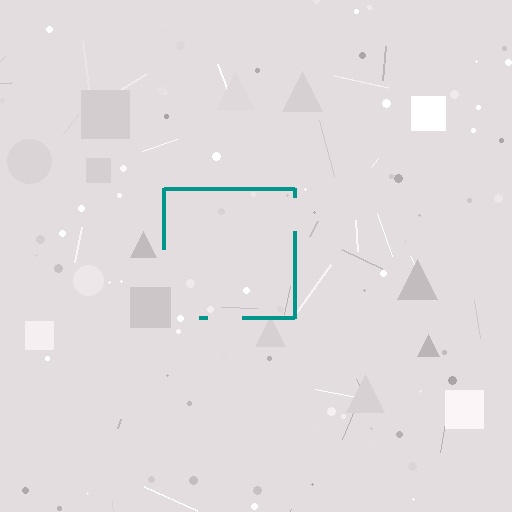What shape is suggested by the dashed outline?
The dashed outline suggests a square.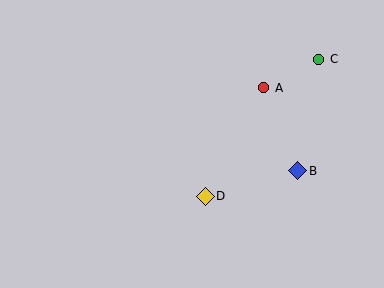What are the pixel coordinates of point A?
Point A is at (264, 88).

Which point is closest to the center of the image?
Point D at (205, 196) is closest to the center.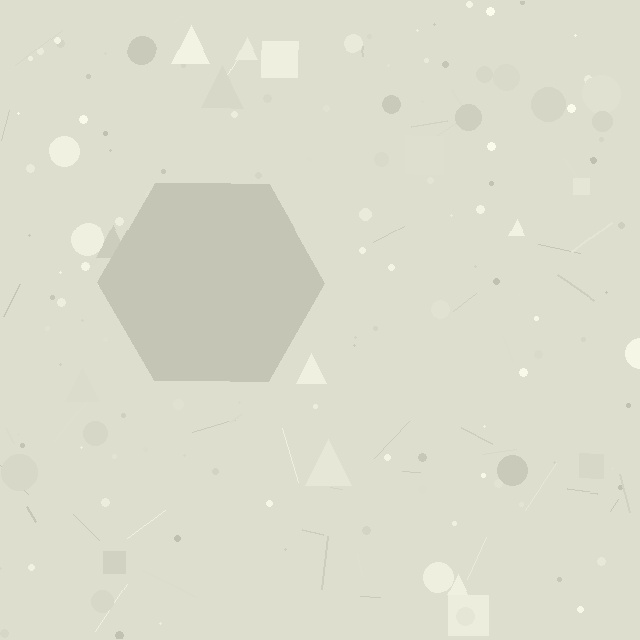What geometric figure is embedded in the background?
A hexagon is embedded in the background.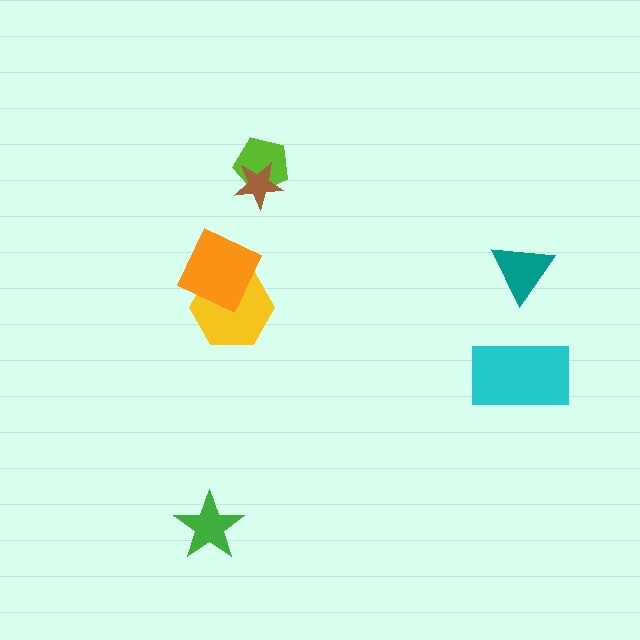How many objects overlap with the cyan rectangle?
0 objects overlap with the cyan rectangle.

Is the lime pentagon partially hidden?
Yes, it is partially covered by another shape.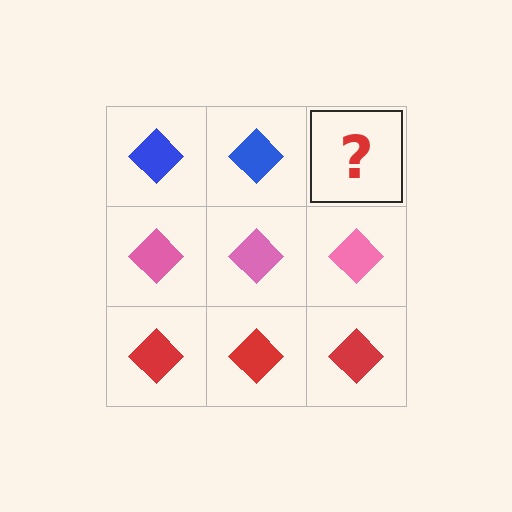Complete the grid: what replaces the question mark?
The question mark should be replaced with a blue diamond.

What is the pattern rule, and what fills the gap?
The rule is that each row has a consistent color. The gap should be filled with a blue diamond.